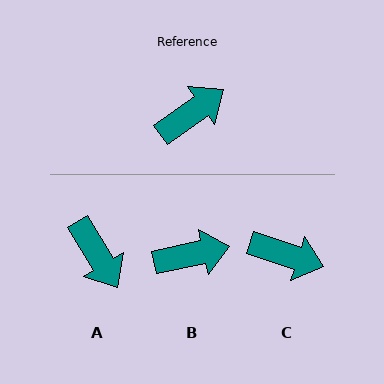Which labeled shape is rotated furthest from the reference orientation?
A, about 94 degrees away.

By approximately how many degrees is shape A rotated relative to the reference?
Approximately 94 degrees clockwise.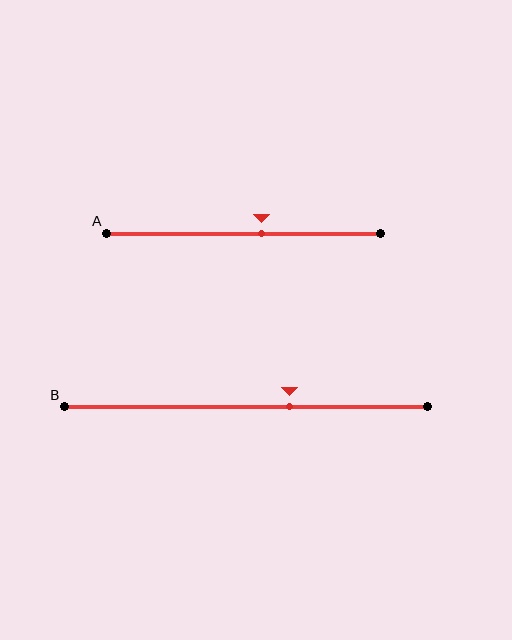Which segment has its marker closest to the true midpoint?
Segment A has its marker closest to the true midpoint.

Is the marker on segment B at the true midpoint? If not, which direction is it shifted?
No, the marker on segment B is shifted to the right by about 12% of the segment length.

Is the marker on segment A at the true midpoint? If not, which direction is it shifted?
No, the marker on segment A is shifted to the right by about 7% of the segment length.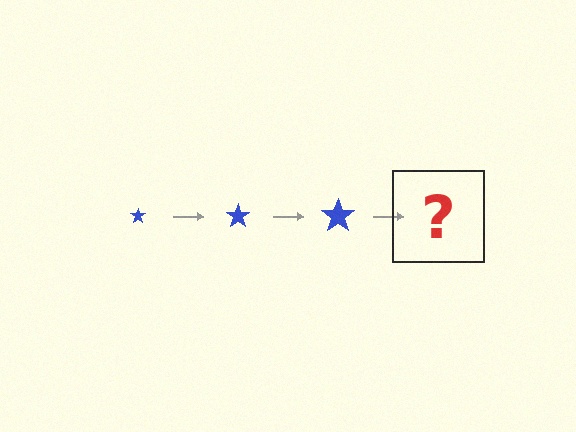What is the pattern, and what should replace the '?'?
The pattern is that the star gets progressively larger each step. The '?' should be a blue star, larger than the previous one.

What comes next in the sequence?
The next element should be a blue star, larger than the previous one.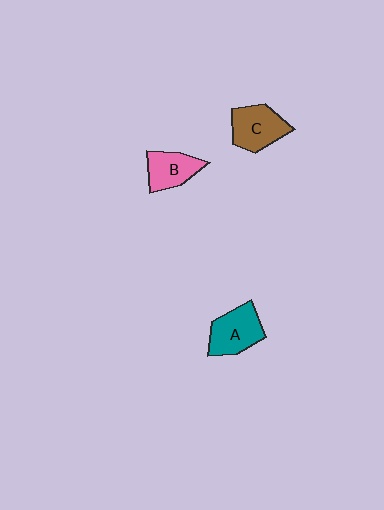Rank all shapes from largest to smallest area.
From largest to smallest: A (teal), C (brown), B (pink).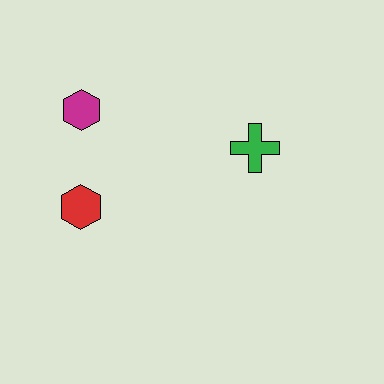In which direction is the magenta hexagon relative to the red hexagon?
The magenta hexagon is above the red hexagon.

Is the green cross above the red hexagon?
Yes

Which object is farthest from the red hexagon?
The green cross is farthest from the red hexagon.